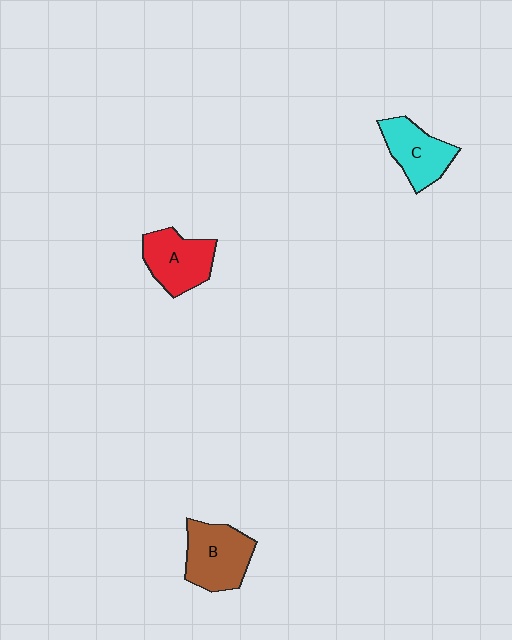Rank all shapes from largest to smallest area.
From largest to smallest: B (brown), A (red), C (cyan).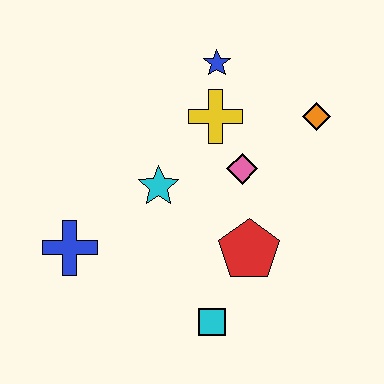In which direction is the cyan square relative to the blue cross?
The cyan square is to the right of the blue cross.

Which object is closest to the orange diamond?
The pink diamond is closest to the orange diamond.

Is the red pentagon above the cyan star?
No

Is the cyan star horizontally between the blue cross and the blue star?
Yes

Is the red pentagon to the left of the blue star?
No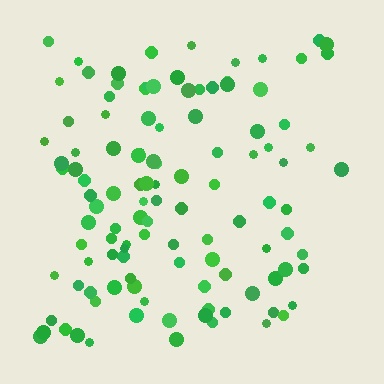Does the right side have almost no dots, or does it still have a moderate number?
Still a moderate number, just noticeably fewer than the left.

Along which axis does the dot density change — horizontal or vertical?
Horizontal.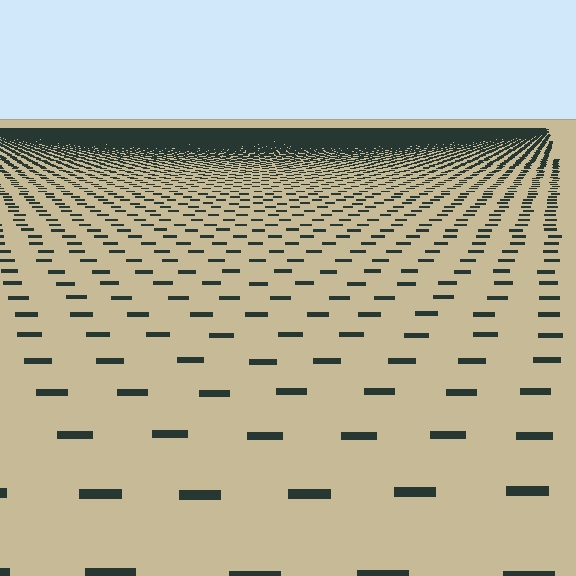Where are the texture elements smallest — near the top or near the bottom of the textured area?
Near the top.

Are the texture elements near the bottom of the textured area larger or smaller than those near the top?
Larger. Near the bottom, elements are closer to the viewer and appear at a bigger on-screen size.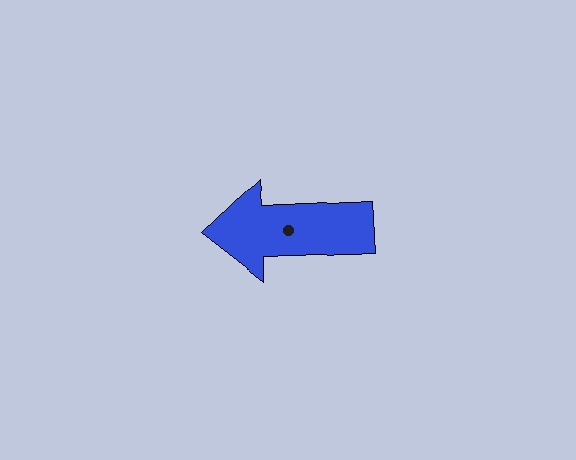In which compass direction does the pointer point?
West.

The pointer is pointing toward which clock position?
Roughly 9 o'clock.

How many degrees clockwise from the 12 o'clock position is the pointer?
Approximately 267 degrees.